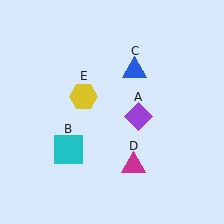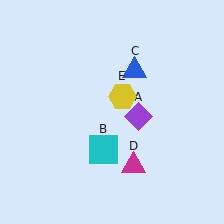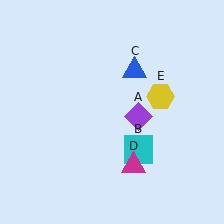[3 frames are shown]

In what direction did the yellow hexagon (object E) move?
The yellow hexagon (object E) moved right.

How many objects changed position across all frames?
2 objects changed position: cyan square (object B), yellow hexagon (object E).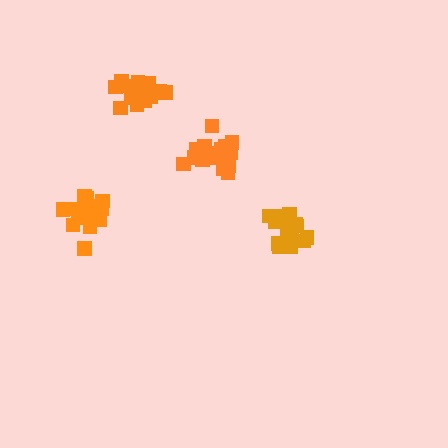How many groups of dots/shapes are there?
There are 4 groups.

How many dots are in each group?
Group 1: 17 dots, Group 2: 18 dots, Group 3: 20 dots, Group 4: 17 dots (72 total).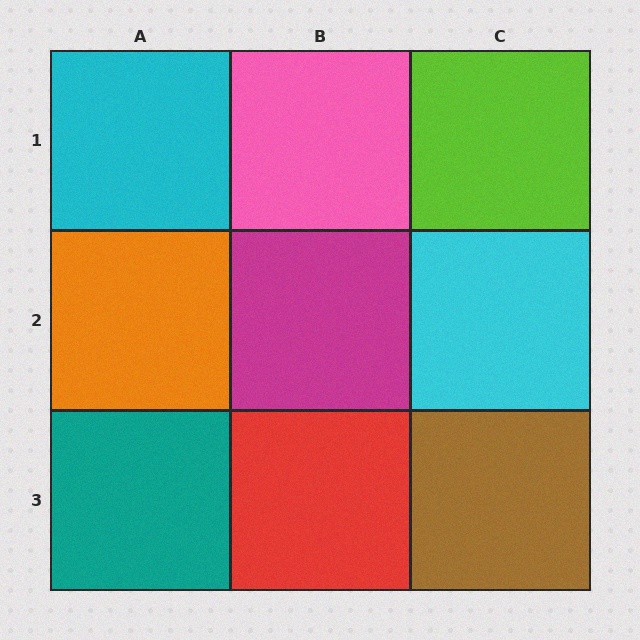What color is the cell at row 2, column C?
Cyan.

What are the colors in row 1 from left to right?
Cyan, pink, lime.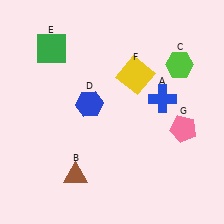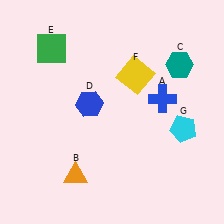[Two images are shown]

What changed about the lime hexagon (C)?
In Image 1, C is lime. In Image 2, it changed to teal.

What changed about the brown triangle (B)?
In Image 1, B is brown. In Image 2, it changed to orange.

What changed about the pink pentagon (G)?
In Image 1, G is pink. In Image 2, it changed to cyan.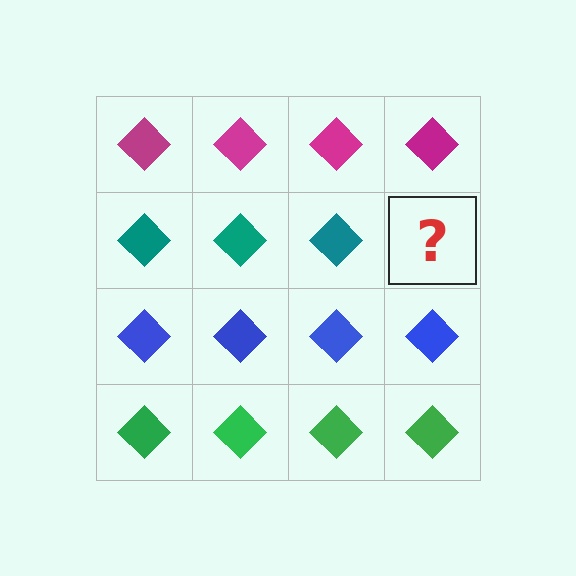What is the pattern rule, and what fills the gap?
The rule is that each row has a consistent color. The gap should be filled with a teal diamond.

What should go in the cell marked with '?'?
The missing cell should contain a teal diamond.